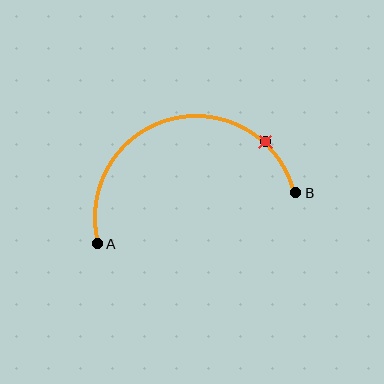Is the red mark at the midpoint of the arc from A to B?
No. The red mark lies on the arc but is closer to endpoint B. The arc midpoint would be at the point on the curve equidistant along the arc from both A and B.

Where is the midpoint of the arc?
The arc midpoint is the point on the curve farthest from the straight line joining A and B. It sits above that line.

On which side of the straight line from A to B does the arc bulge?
The arc bulges above the straight line connecting A and B.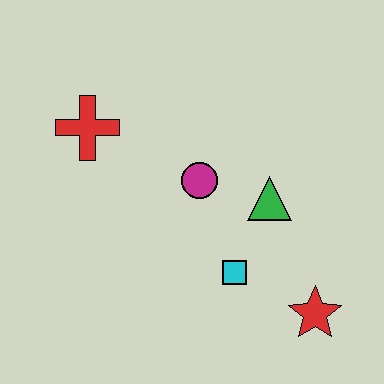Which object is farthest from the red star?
The red cross is farthest from the red star.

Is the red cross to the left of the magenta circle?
Yes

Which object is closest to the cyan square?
The green triangle is closest to the cyan square.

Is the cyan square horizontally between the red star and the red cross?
Yes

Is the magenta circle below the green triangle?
No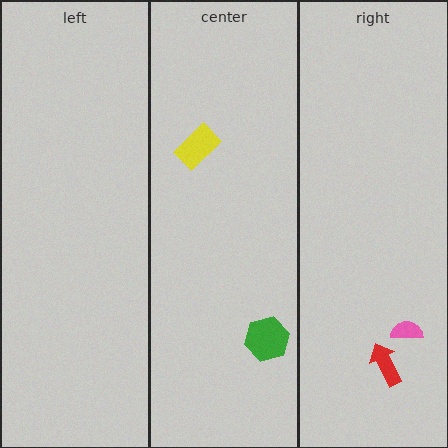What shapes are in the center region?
The yellow rectangle, the green hexagon.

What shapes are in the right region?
The red arrow, the pink semicircle.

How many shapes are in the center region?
2.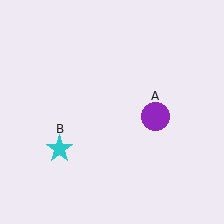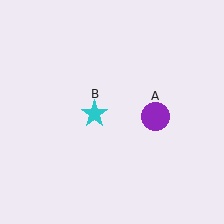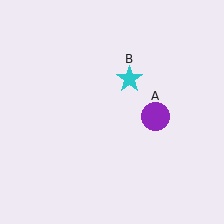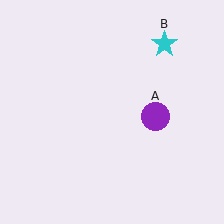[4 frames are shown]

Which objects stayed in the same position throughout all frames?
Purple circle (object A) remained stationary.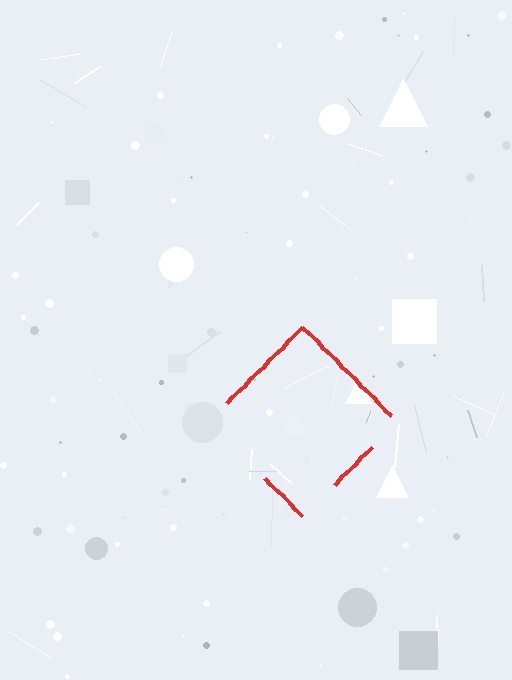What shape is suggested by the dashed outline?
The dashed outline suggests a diamond.